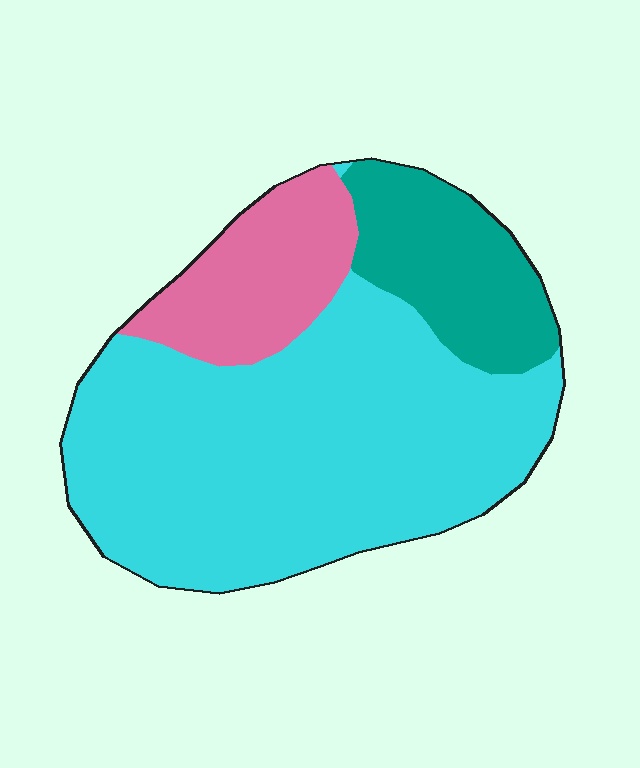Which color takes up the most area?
Cyan, at roughly 65%.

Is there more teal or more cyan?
Cyan.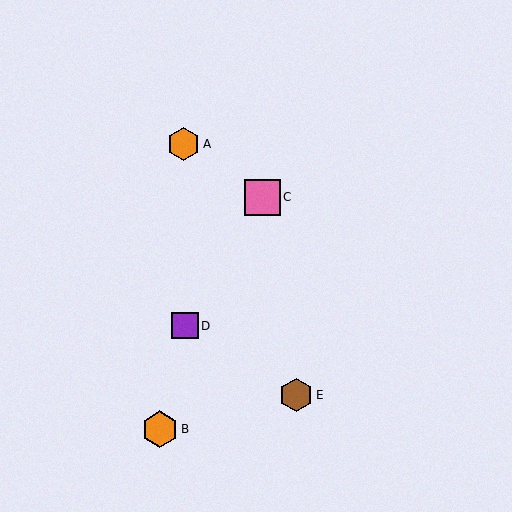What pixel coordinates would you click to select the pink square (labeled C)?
Click at (262, 197) to select the pink square C.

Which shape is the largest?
The orange hexagon (labeled B) is the largest.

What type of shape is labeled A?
Shape A is an orange hexagon.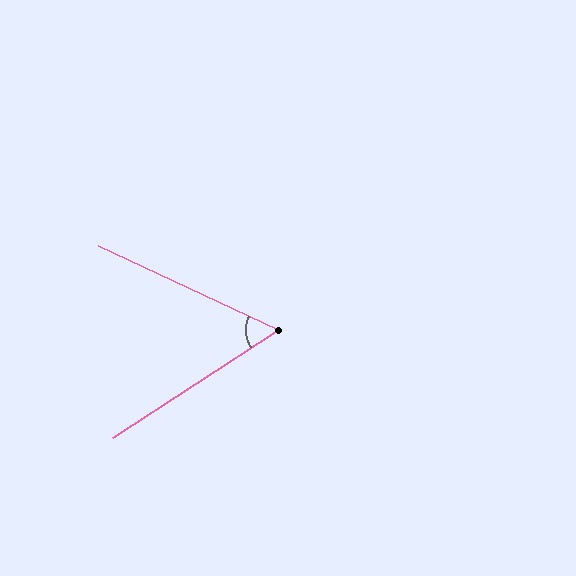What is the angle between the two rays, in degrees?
Approximately 58 degrees.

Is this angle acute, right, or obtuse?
It is acute.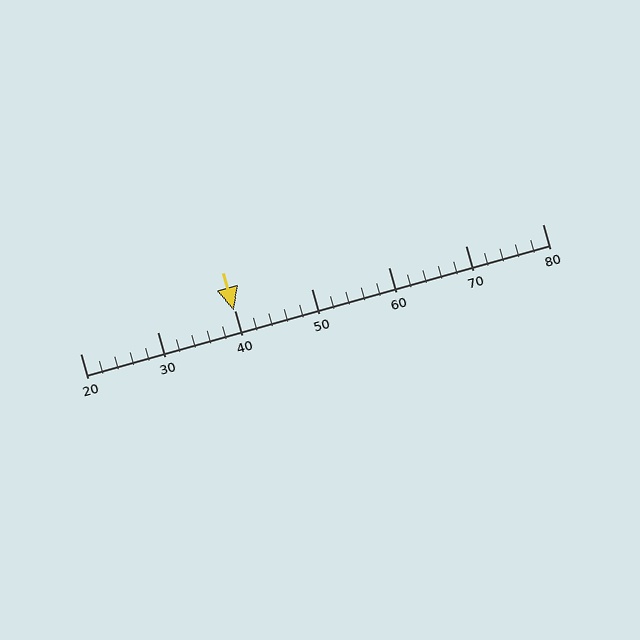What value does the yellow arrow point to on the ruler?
The yellow arrow points to approximately 40.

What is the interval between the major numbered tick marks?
The major tick marks are spaced 10 units apart.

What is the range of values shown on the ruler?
The ruler shows values from 20 to 80.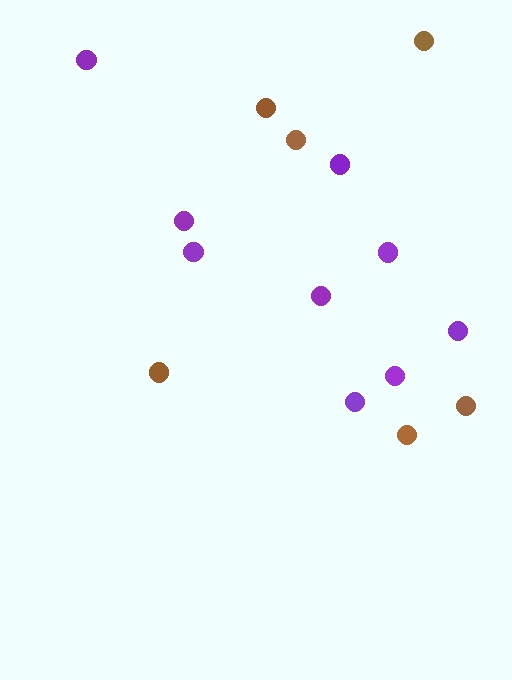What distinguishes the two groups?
There are 2 groups: one group of brown circles (6) and one group of purple circles (9).